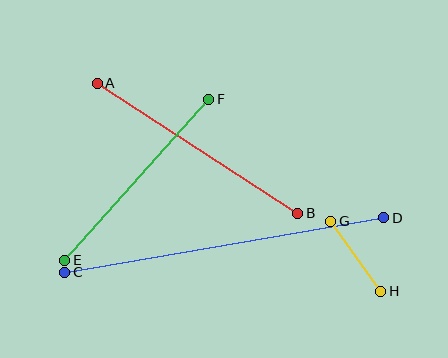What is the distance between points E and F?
The distance is approximately 216 pixels.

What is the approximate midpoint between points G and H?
The midpoint is at approximately (356, 256) pixels.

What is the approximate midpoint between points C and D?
The midpoint is at approximately (224, 245) pixels.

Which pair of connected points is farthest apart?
Points C and D are farthest apart.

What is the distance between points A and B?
The distance is approximately 239 pixels.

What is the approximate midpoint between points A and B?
The midpoint is at approximately (197, 148) pixels.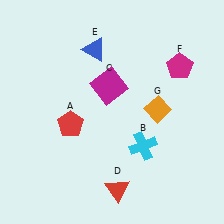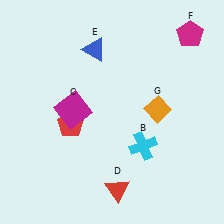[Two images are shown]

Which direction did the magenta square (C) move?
The magenta square (C) moved left.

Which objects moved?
The objects that moved are: the magenta square (C), the magenta pentagon (F).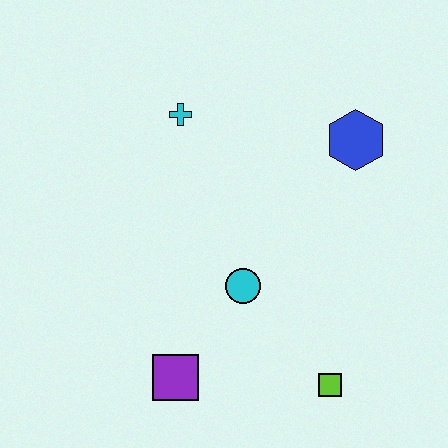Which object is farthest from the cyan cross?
The lime square is farthest from the cyan cross.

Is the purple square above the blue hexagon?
No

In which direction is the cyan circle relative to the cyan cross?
The cyan circle is below the cyan cross.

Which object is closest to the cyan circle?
The purple square is closest to the cyan circle.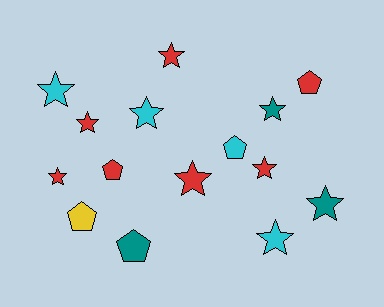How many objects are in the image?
There are 15 objects.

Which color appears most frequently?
Red, with 7 objects.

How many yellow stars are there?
There are no yellow stars.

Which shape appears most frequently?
Star, with 10 objects.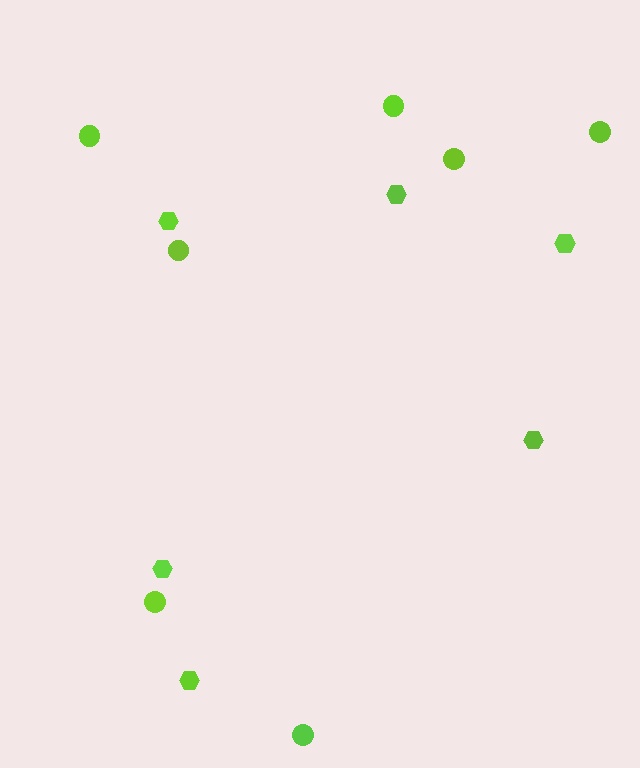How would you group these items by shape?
There are 2 groups: one group of hexagons (6) and one group of circles (7).